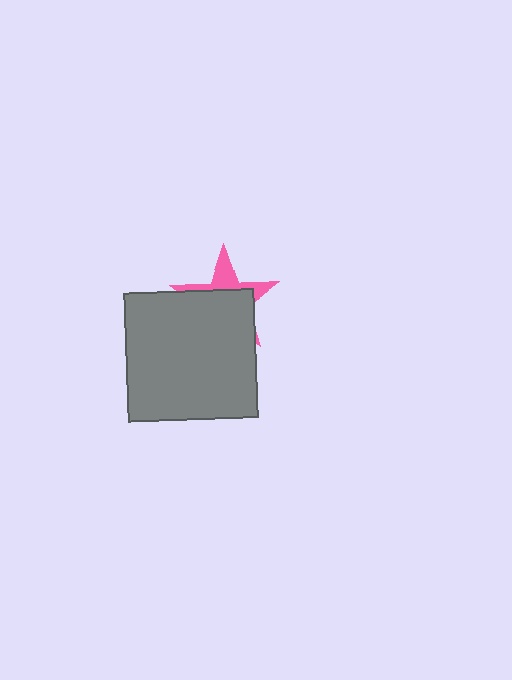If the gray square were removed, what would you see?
You would see the complete pink star.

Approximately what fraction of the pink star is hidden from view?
Roughly 66% of the pink star is hidden behind the gray square.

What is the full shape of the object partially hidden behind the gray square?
The partially hidden object is a pink star.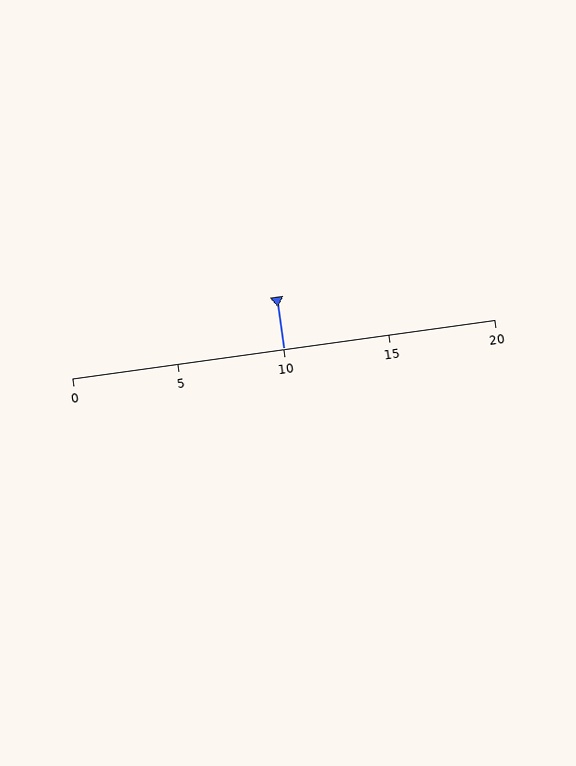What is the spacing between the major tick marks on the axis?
The major ticks are spaced 5 apart.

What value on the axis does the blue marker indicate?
The marker indicates approximately 10.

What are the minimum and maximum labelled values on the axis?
The axis runs from 0 to 20.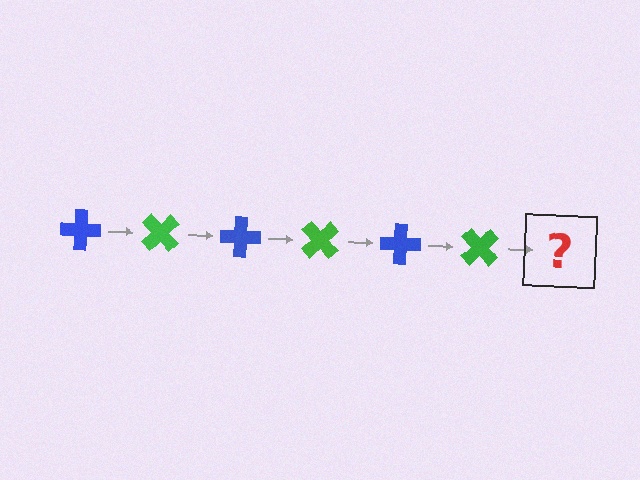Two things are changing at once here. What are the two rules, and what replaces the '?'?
The two rules are that it rotates 45 degrees each step and the color cycles through blue and green. The '?' should be a blue cross, rotated 270 degrees from the start.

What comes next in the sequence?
The next element should be a blue cross, rotated 270 degrees from the start.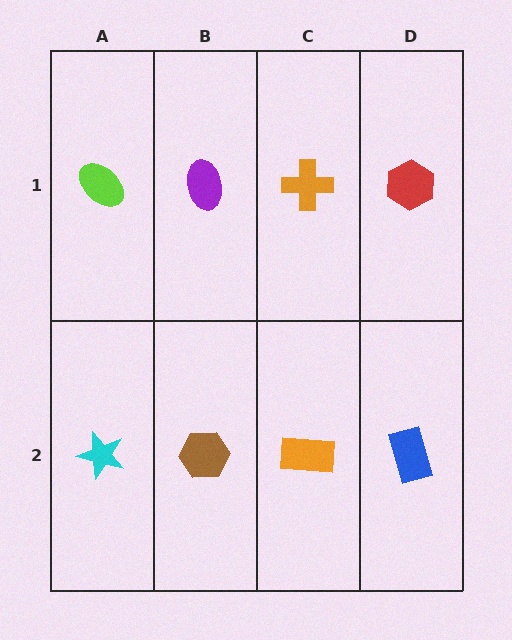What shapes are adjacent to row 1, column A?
A cyan star (row 2, column A), a purple ellipse (row 1, column B).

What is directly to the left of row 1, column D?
An orange cross.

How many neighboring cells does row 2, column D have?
2.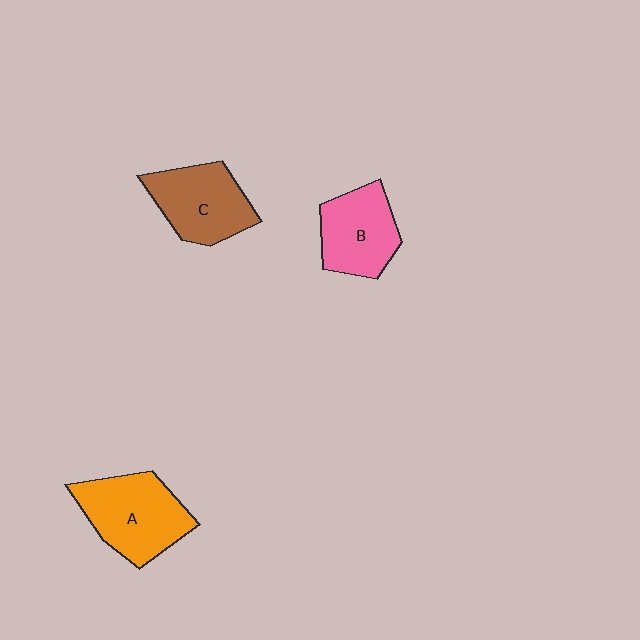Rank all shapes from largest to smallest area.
From largest to smallest: A (orange), C (brown), B (pink).